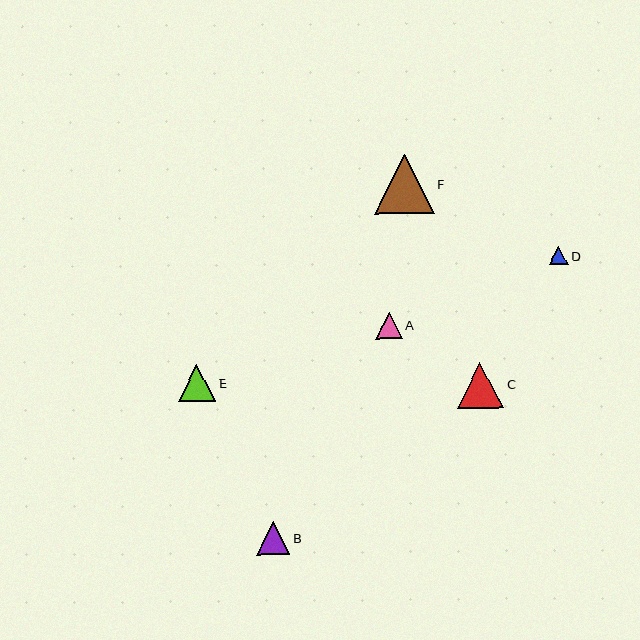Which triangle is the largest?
Triangle F is the largest with a size of approximately 60 pixels.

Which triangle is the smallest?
Triangle D is the smallest with a size of approximately 19 pixels.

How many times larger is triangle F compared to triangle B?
Triangle F is approximately 1.8 times the size of triangle B.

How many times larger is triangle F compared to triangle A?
Triangle F is approximately 2.2 times the size of triangle A.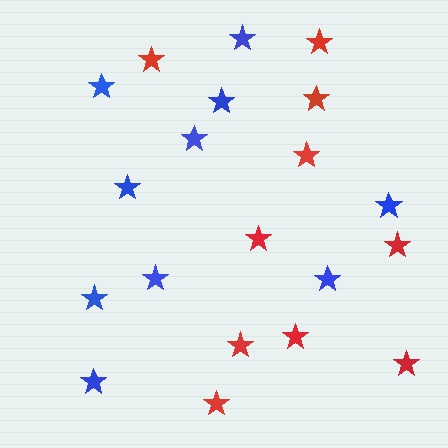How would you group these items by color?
There are 2 groups: one group of blue stars (10) and one group of red stars (10).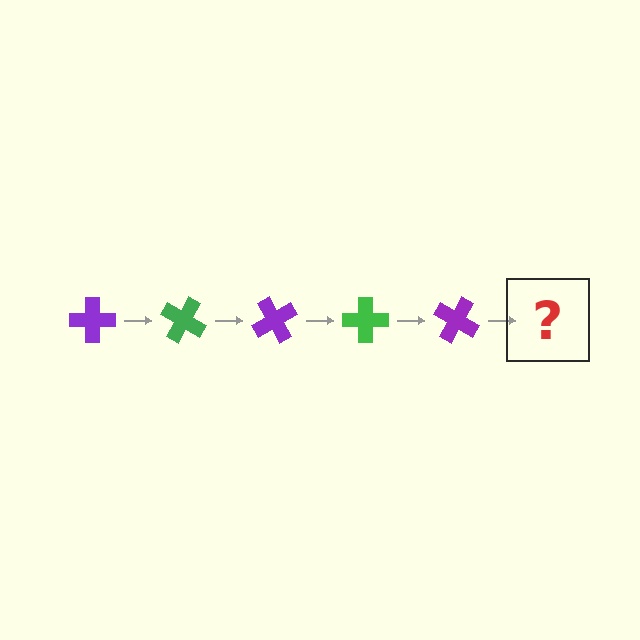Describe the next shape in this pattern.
It should be a green cross, rotated 150 degrees from the start.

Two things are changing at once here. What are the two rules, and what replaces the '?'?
The two rules are that it rotates 30 degrees each step and the color cycles through purple and green. The '?' should be a green cross, rotated 150 degrees from the start.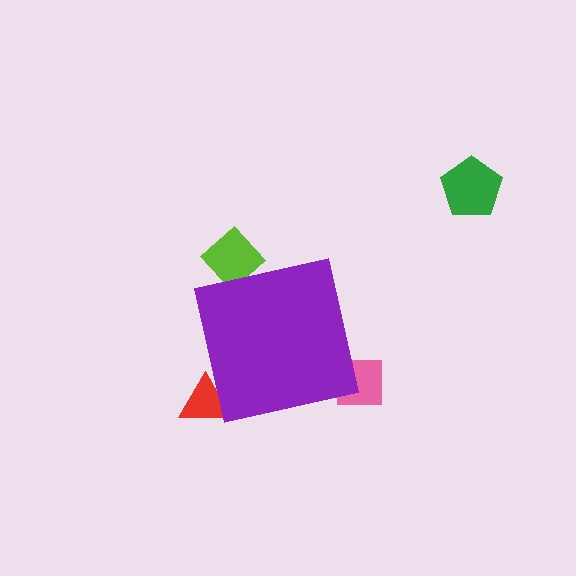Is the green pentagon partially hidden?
No, the green pentagon is fully visible.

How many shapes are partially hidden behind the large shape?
3 shapes are partially hidden.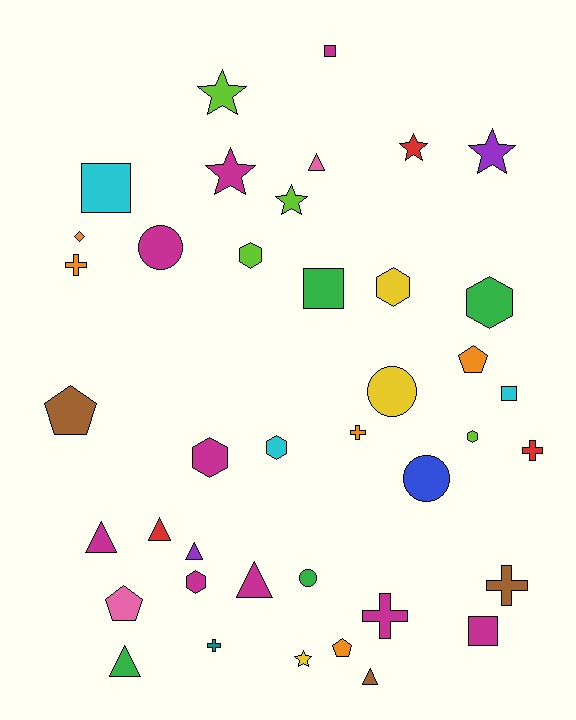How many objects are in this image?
There are 40 objects.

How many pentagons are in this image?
There are 4 pentagons.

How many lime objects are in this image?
There are 4 lime objects.